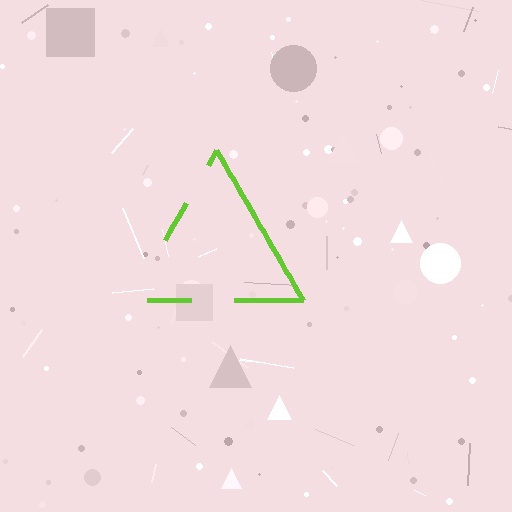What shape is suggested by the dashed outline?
The dashed outline suggests a triangle.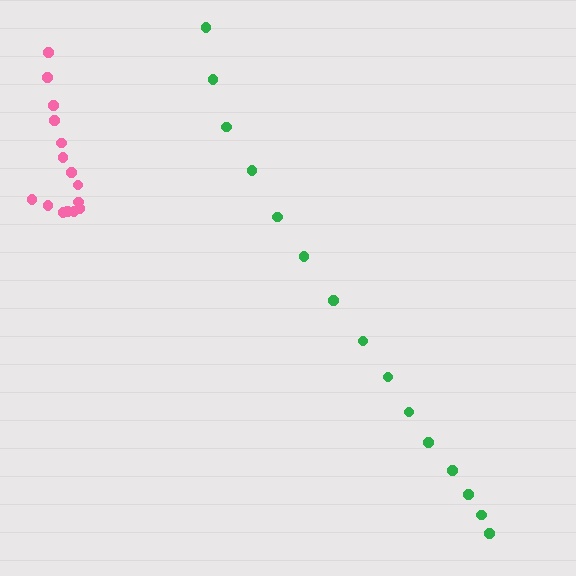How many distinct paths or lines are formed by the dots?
There are 2 distinct paths.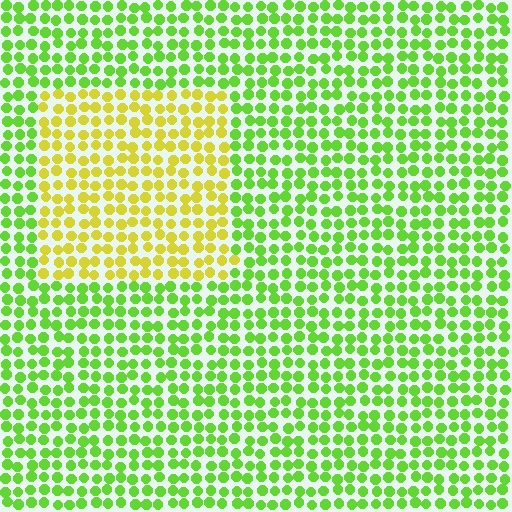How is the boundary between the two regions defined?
The boundary is defined purely by a slight shift in hue (about 45 degrees). Spacing, size, and orientation are identical on both sides.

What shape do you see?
I see a rectangle.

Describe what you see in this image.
The image is filled with small lime elements in a uniform arrangement. A rectangle-shaped region is visible where the elements are tinted to a slightly different hue, forming a subtle color boundary.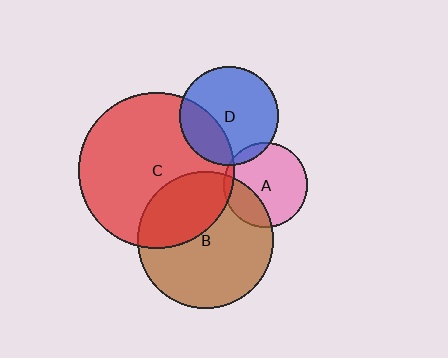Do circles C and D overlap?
Yes.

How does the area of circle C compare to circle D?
Approximately 2.5 times.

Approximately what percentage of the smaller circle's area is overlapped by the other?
Approximately 30%.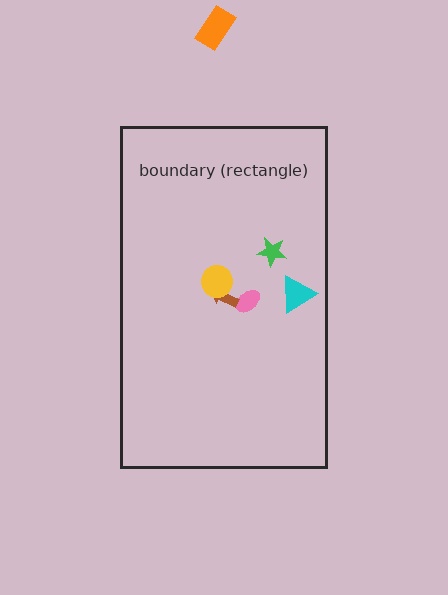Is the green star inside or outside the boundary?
Inside.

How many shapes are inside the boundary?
5 inside, 1 outside.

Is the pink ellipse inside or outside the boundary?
Inside.